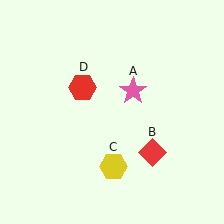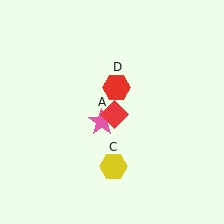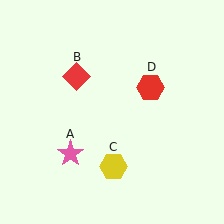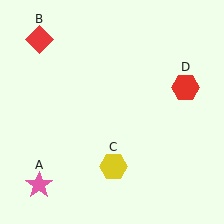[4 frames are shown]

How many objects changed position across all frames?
3 objects changed position: pink star (object A), red diamond (object B), red hexagon (object D).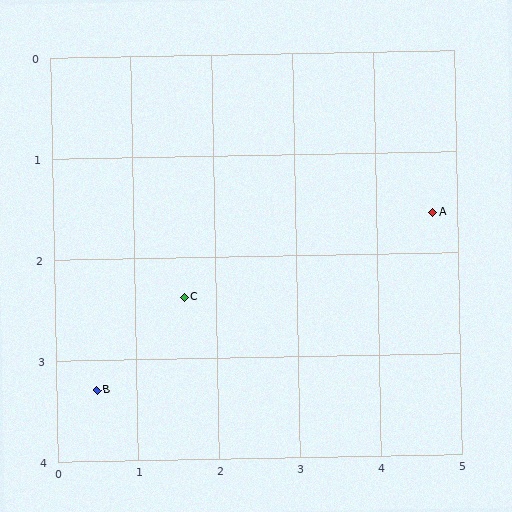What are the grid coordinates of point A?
Point A is at approximately (4.7, 1.6).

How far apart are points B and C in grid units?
Points B and C are about 1.4 grid units apart.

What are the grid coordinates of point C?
Point C is at approximately (1.6, 2.4).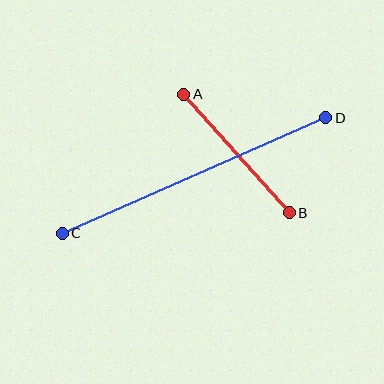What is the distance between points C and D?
The distance is approximately 288 pixels.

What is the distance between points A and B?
The distance is approximately 159 pixels.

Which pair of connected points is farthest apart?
Points C and D are farthest apart.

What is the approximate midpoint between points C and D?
The midpoint is at approximately (194, 175) pixels.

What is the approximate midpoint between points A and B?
The midpoint is at approximately (237, 154) pixels.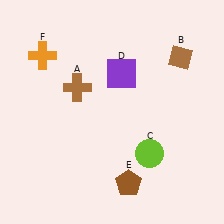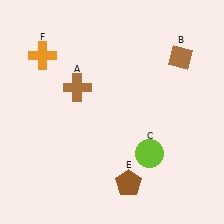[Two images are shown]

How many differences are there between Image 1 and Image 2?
There is 1 difference between the two images.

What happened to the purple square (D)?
The purple square (D) was removed in Image 2. It was in the top-right area of Image 1.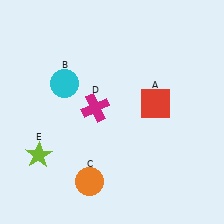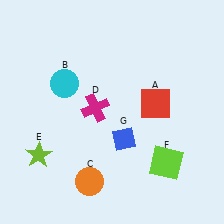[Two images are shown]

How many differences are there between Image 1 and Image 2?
There are 2 differences between the two images.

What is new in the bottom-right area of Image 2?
A lime square (F) was added in the bottom-right area of Image 2.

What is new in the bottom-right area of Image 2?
A blue diamond (G) was added in the bottom-right area of Image 2.